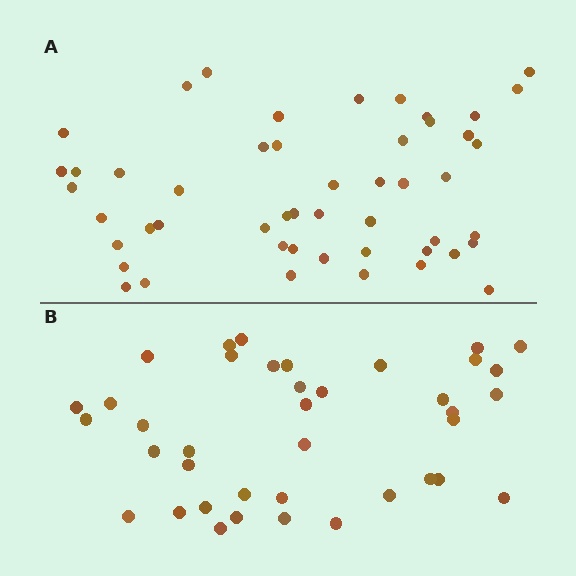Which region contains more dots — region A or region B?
Region A (the top region) has more dots.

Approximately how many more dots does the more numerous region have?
Region A has roughly 12 or so more dots than region B.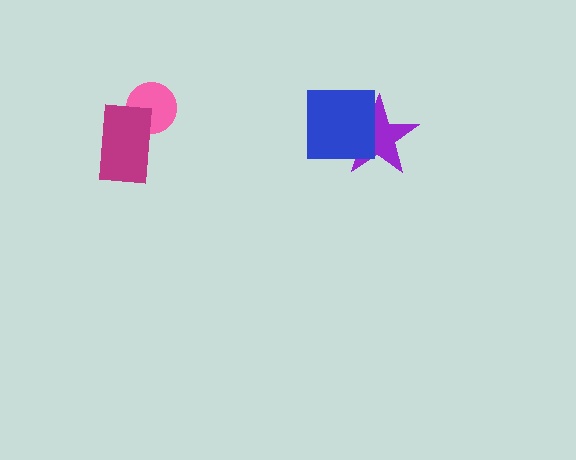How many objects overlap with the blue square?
1 object overlaps with the blue square.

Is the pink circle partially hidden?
Yes, it is partially covered by another shape.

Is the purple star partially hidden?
Yes, it is partially covered by another shape.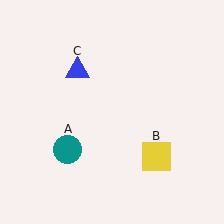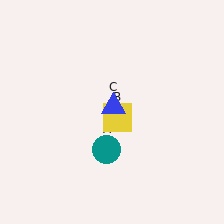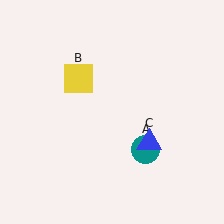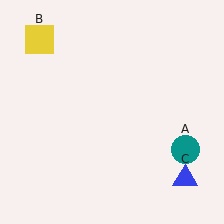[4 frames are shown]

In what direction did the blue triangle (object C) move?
The blue triangle (object C) moved down and to the right.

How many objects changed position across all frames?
3 objects changed position: teal circle (object A), yellow square (object B), blue triangle (object C).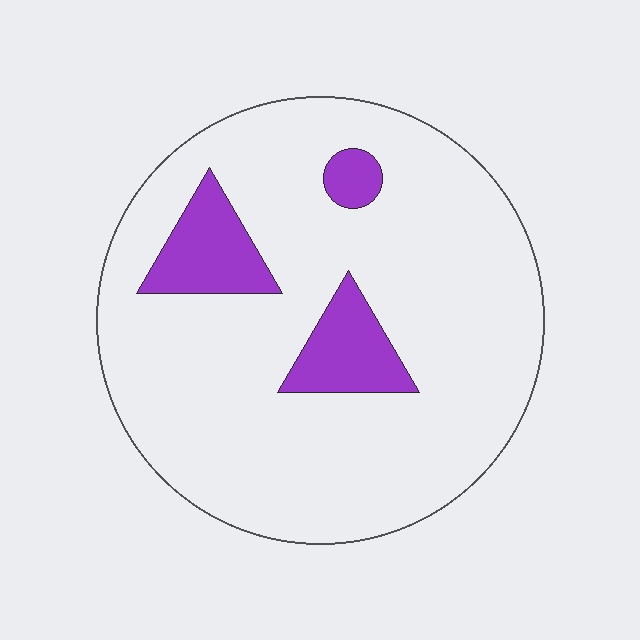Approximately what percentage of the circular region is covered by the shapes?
Approximately 15%.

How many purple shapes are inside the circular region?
3.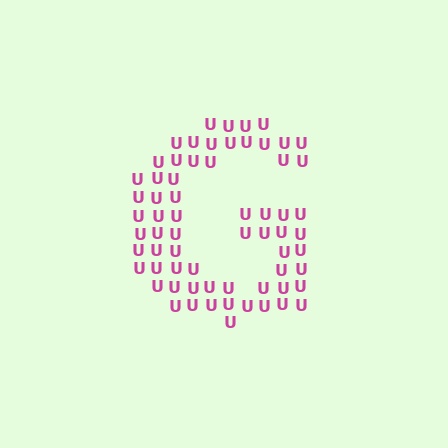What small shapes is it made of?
It is made of small letter U's.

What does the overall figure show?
The overall figure shows the letter G.